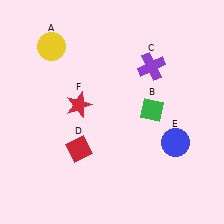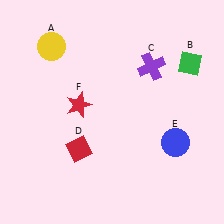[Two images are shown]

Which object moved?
The green diamond (B) moved up.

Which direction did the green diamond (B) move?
The green diamond (B) moved up.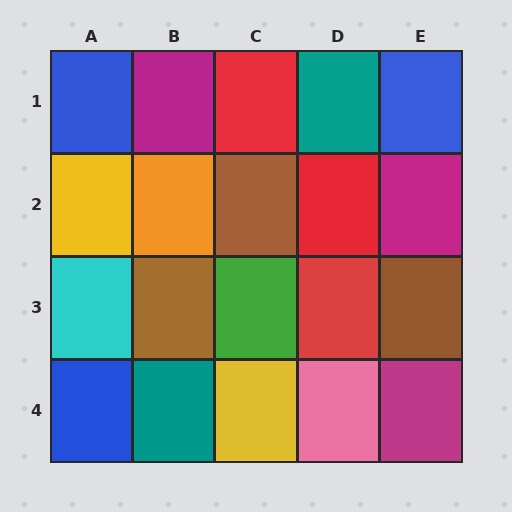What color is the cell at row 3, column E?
Brown.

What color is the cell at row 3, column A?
Cyan.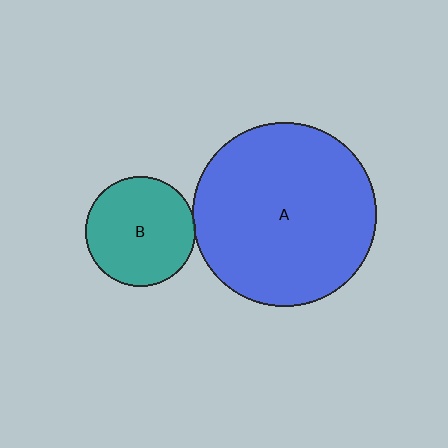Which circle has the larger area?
Circle A (blue).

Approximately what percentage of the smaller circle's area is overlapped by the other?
Approximately 5%.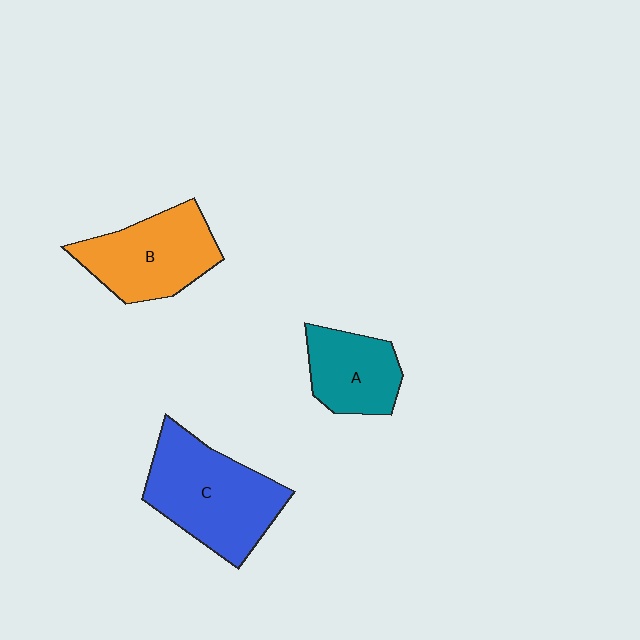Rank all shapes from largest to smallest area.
From largest to smallest: C (blue), B (orange), A (teal).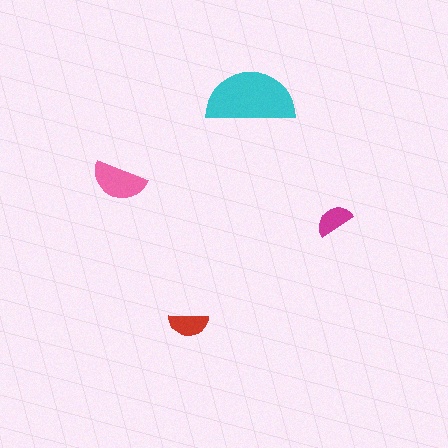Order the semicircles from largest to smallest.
the cyan one, the pink one, the red one, the magenta one.